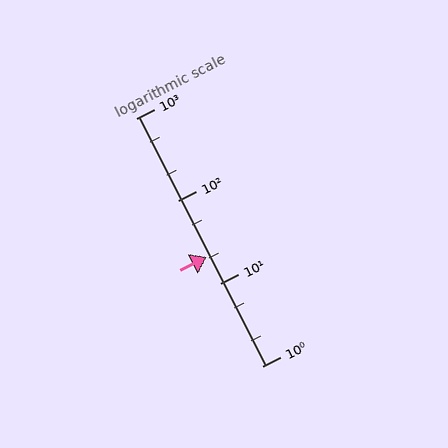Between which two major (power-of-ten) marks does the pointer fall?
The pointer is between 10 and 100.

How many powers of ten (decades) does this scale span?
The scale spans 3 decades, from 1 to 1000.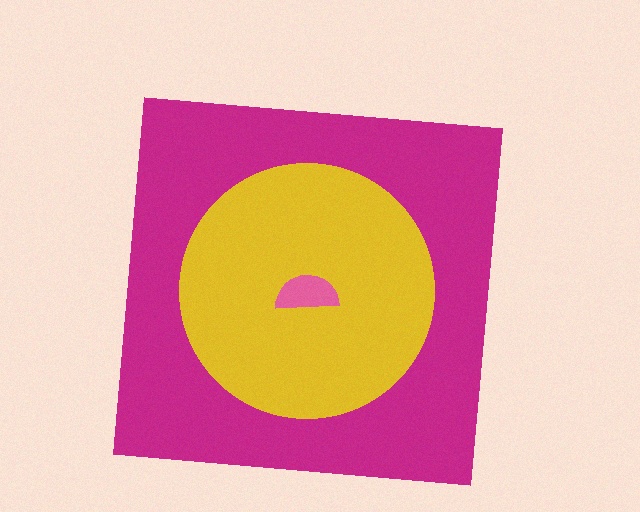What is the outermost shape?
The magenta square.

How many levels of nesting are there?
3.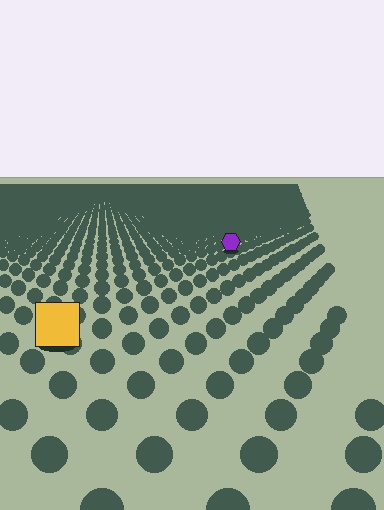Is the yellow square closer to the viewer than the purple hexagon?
Yes. The yellow square is closer — you can tell from the texture gradient: the ground texture is coarser near it.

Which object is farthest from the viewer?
The purple hexagon is farthest from the viewer. It appears smaller and the ground texture around it is denser.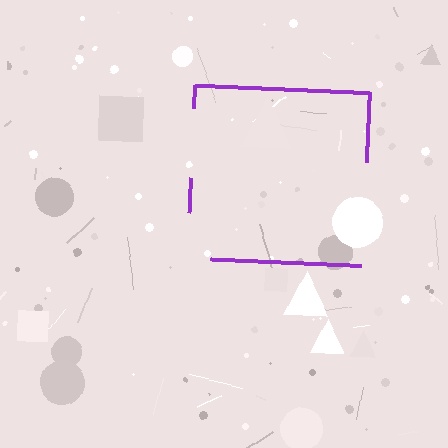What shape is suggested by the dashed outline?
The dashed outline suggests a square.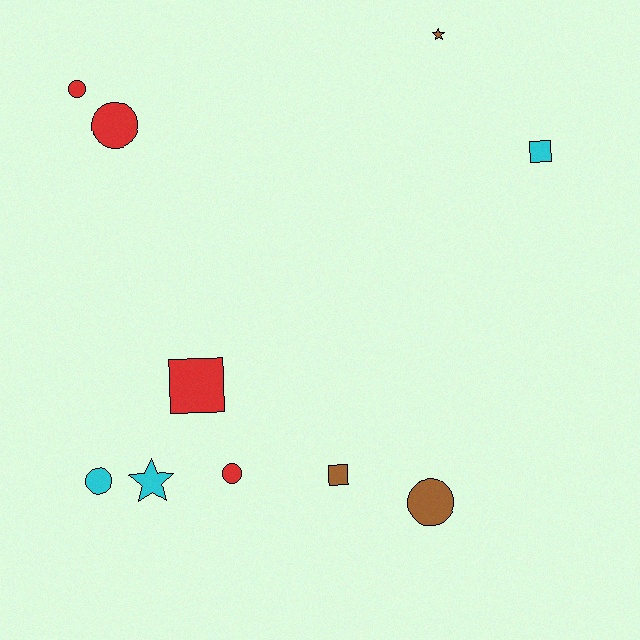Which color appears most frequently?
Red, with 4 objects.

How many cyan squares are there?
There is 1 cyan square.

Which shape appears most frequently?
Circle, with 5 objects.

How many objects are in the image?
There are 10 objects.